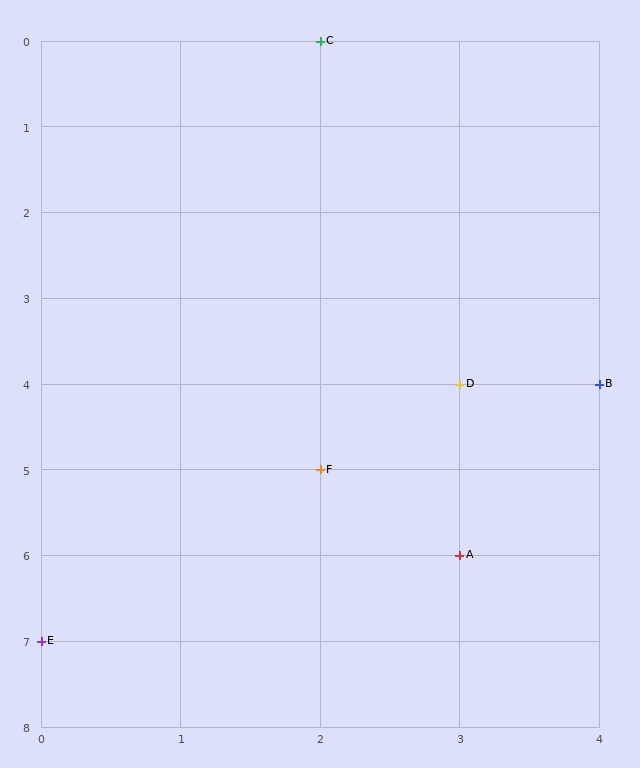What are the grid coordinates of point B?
Point B is at grid coordinates (4, 4).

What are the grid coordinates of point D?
Point D is at grid coordinates (3, 4).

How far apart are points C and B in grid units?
Points C and B are 2 columns and 4 rows apart (about 4.5 grid units diagonally).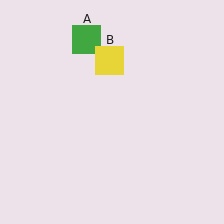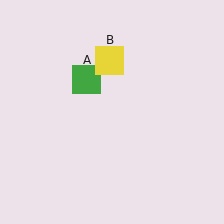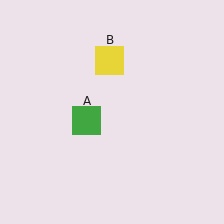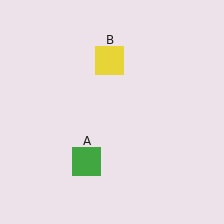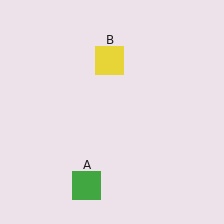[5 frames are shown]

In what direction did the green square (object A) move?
The green square (object A) moved down.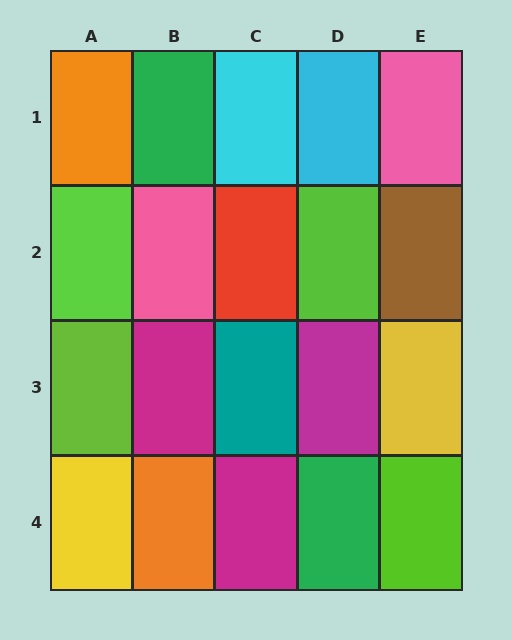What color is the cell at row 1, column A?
Orange.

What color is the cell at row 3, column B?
Magenta.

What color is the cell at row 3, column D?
Magenta.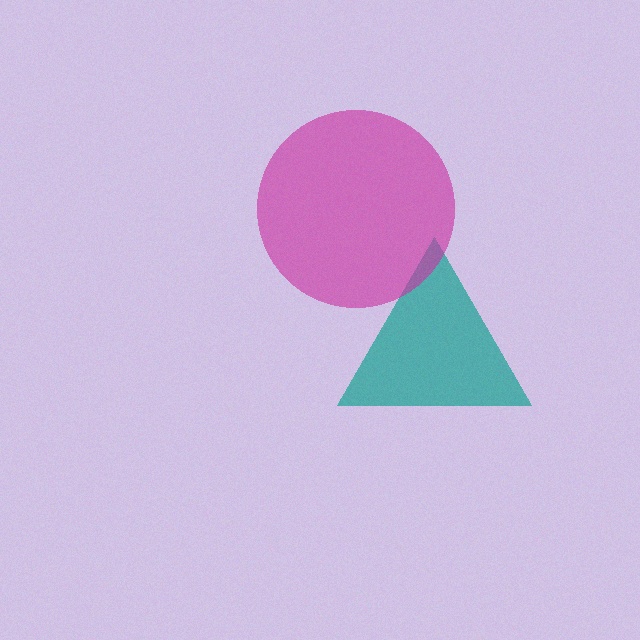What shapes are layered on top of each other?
The layered shapes are: a teal triangle, a magenta circle.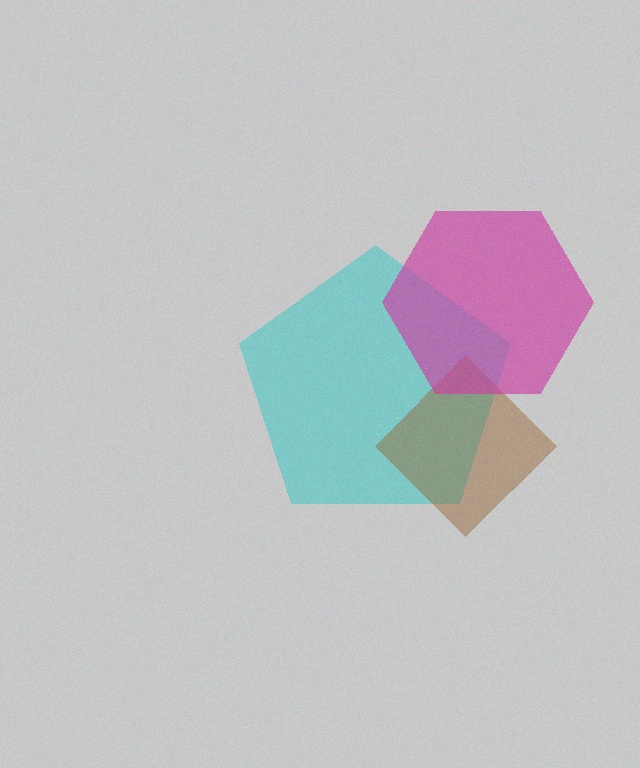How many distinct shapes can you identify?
There are 3 distinct shapes: a cyan pentagon, a brown diamond, a magenta hexagon.